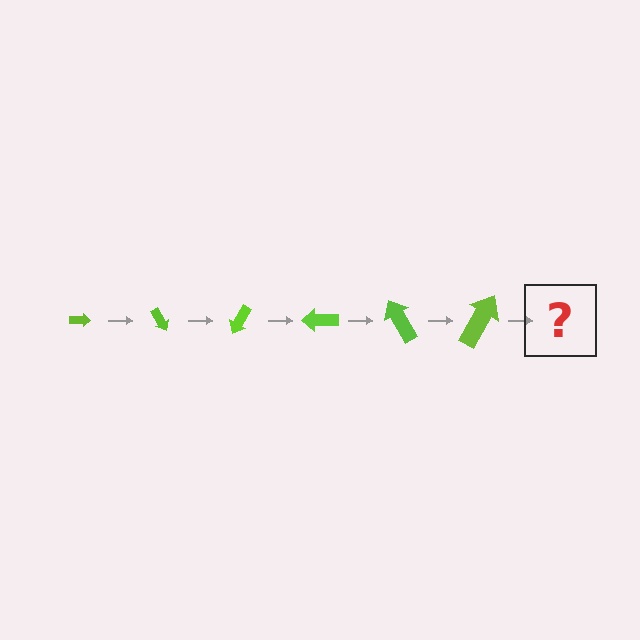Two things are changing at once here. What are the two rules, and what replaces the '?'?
The two rules are that the arrow grows larger each step and it rotates 60 degrees each step. The '?' should be an arrow, larger than the previous one and rotated 360 degrees from the start.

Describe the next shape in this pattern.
It should be an arrow, larger than the previous one and rotated 360 degrees from the start.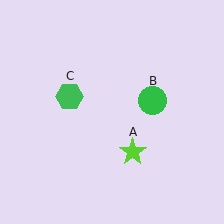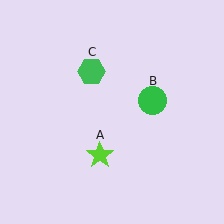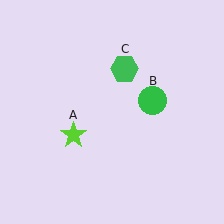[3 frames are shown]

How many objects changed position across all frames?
2 objects changed position: lime star (object A), green hexagon (object C).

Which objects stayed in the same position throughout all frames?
Green circle (object B) remained stationary.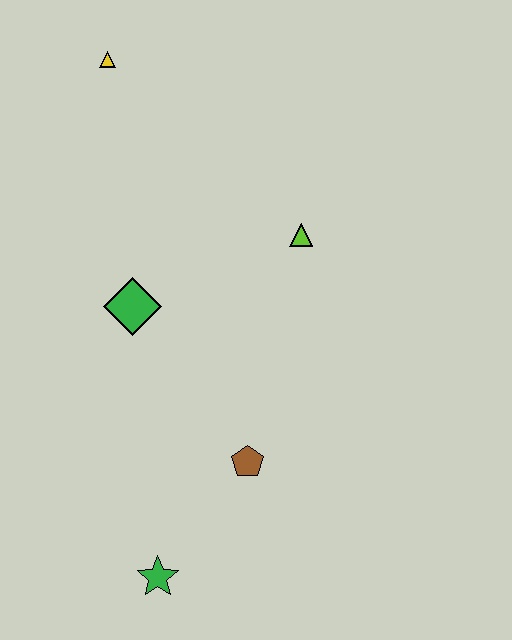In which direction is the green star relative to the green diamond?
The green star is below the green diamond.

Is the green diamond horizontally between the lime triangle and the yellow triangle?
Yes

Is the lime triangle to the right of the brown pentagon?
Yes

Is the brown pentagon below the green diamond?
Yes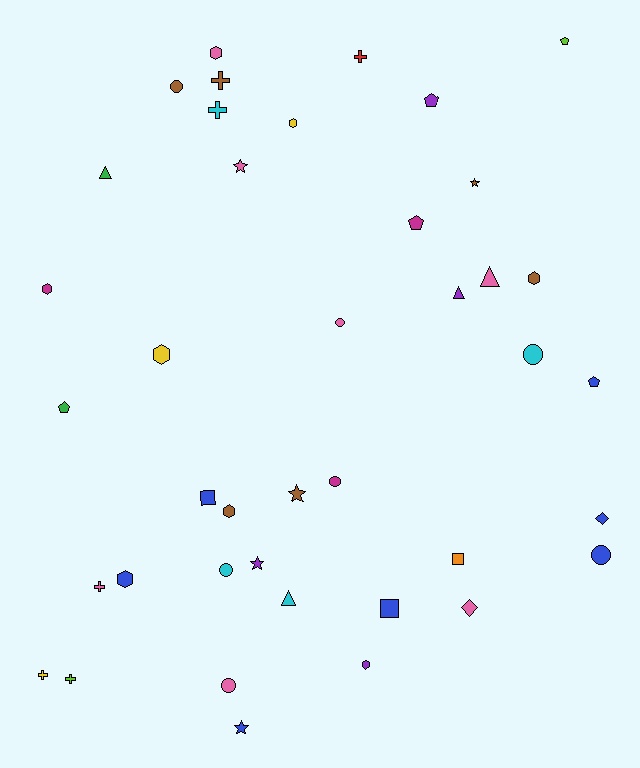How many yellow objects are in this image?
There are 3 yellow objects.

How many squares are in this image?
There are 3 squares.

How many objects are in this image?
There are 40 objects.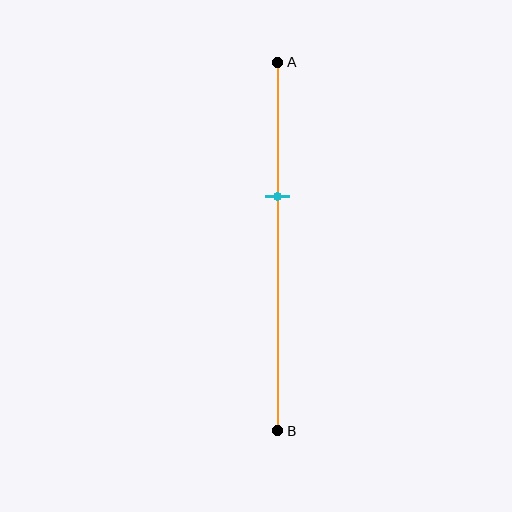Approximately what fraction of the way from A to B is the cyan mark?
The cyan mark is approximately 35% of the way from A to B.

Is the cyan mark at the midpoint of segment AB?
No, the mark is at about 35% from A, not at the 50% midpoint.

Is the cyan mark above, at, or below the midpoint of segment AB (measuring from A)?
The cyan mark is above the midpoint of segment AB.